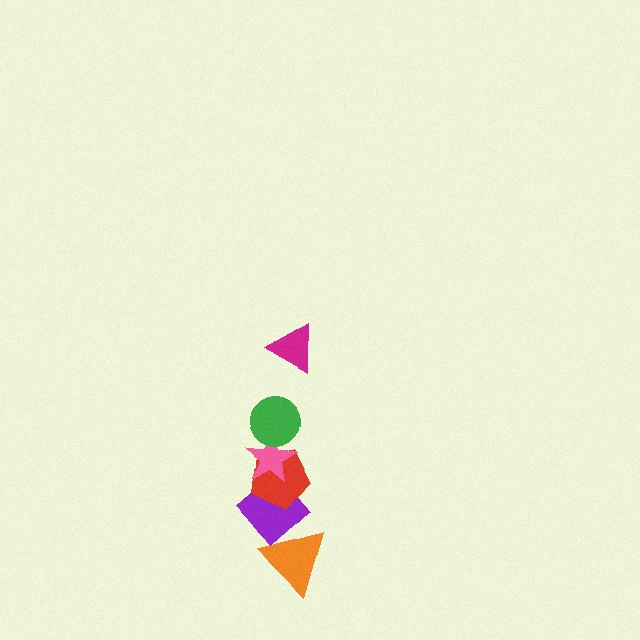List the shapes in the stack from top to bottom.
From top to bottom: the magenta triangle, the green circle, the pink star, the red pentagon, the purple diamond, the orange triangle.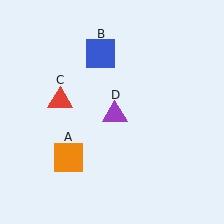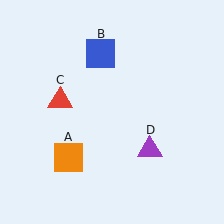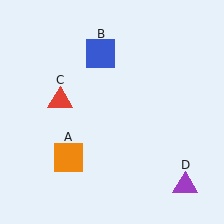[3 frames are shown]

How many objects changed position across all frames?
1 object changed position: purple triangle (object D).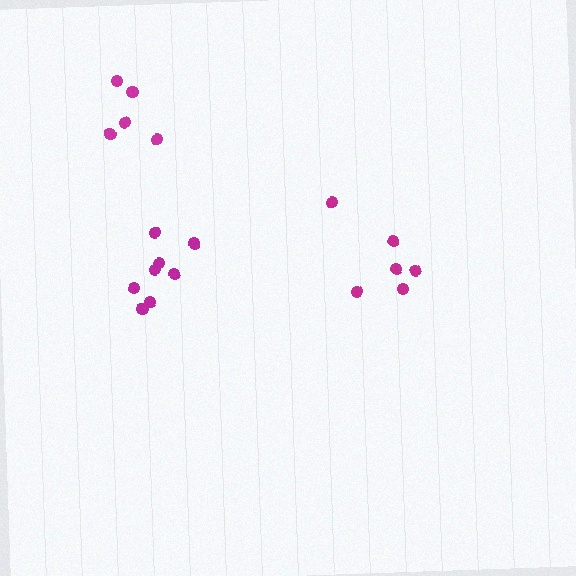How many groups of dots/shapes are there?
There are 3 groups.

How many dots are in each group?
Group 1: 8 dots, Group 2: 6 dots, Group 3: 5 dots (19 total).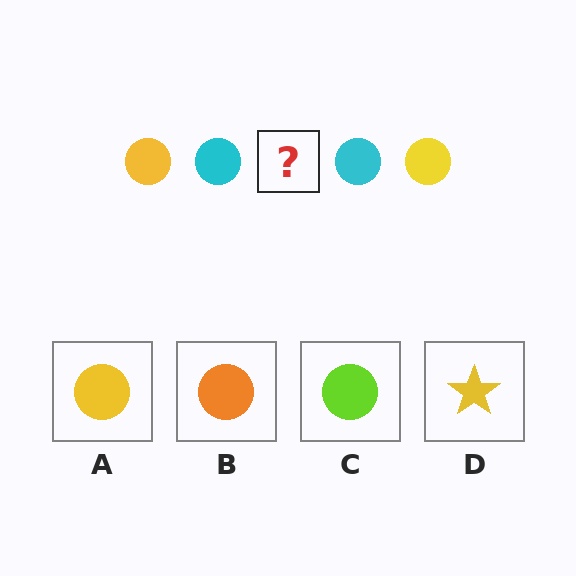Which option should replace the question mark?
Option A.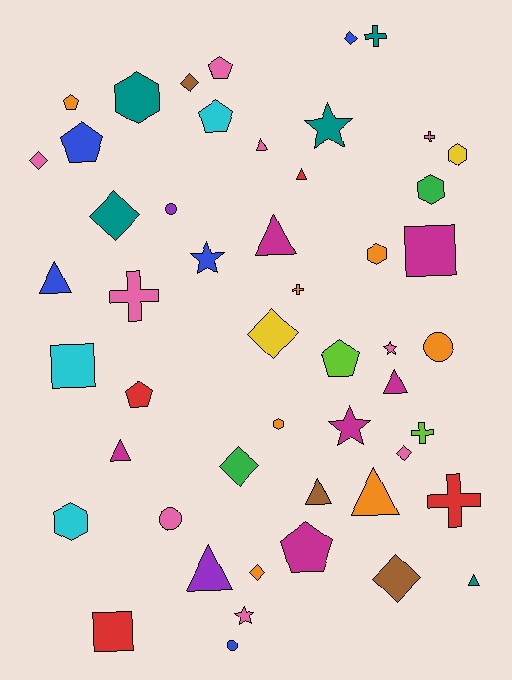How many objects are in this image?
There are 50 objects.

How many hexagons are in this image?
There are 6 hexagons.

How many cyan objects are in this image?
There are 3 cyan objects.